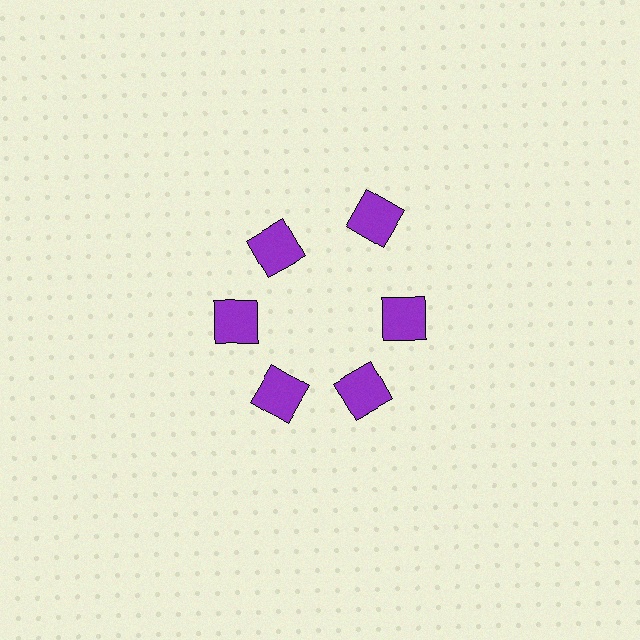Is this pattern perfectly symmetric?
No. The 6 purple squares are arranged in a ring, but one element near the 1 o'clock position is pushed outward from the center, breaking the 6-fold rotational symmetry.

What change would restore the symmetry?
The symmetry would be restored by moving it inward, back onto the ring so that all 6 squares sit at equal angles and equal distance from the center.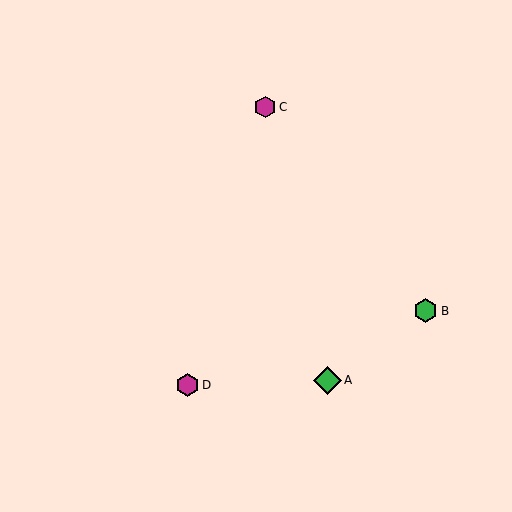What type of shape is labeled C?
Shape C is a magenta hexagon.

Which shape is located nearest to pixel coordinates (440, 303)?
The green hexagon (labeled B) at (426, 311) is nearest to that location.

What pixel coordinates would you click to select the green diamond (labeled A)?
Click at (327, 380) to select the green diamond A.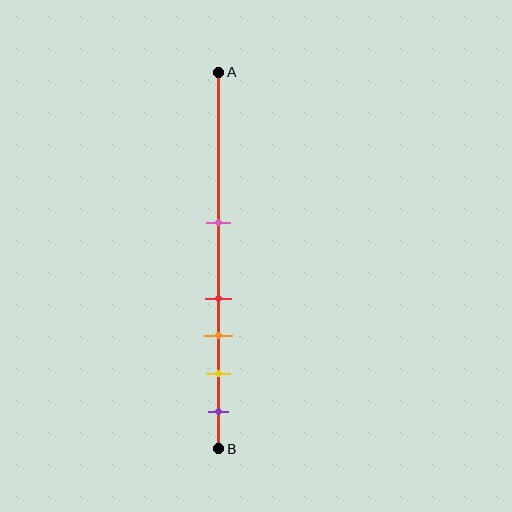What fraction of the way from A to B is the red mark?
The red mark is approximately 60% (0.6) of the way from A to B.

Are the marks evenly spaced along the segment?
No, the marks are not evenly spaced.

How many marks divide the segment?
There are 5 marks dividing the segment.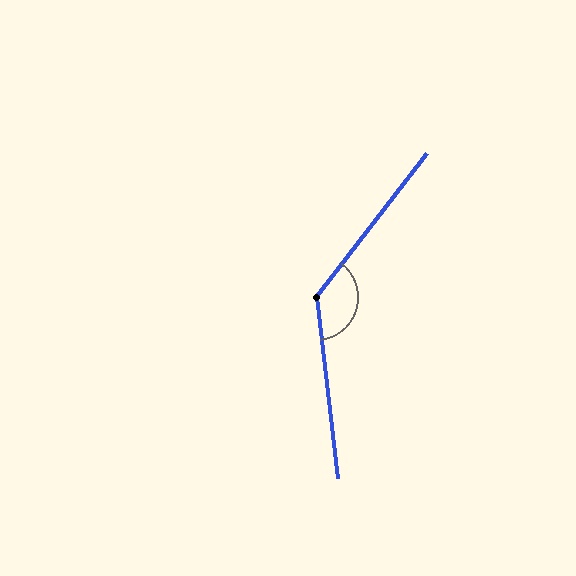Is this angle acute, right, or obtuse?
It is obtuse.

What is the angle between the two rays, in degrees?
Approximately 135 degrees.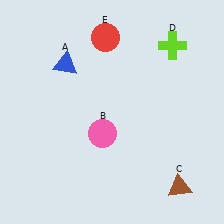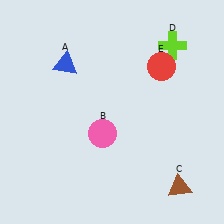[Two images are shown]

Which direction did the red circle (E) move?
The red circle (E) moved right.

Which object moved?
The red circle (E) moved right.